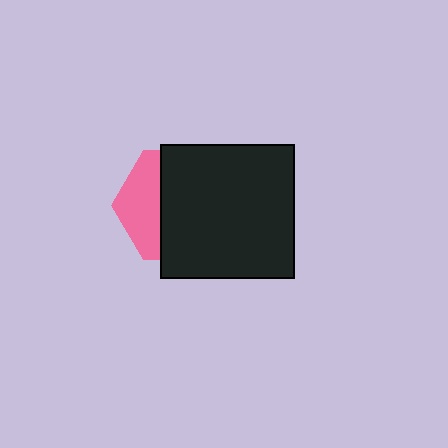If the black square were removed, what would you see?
You would see the complete pink hexagon.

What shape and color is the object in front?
The object in front is a black square.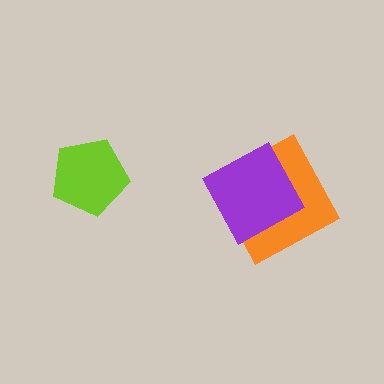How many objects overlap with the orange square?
1 object overlaps with the orange square.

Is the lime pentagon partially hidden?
No, no other shape covers it.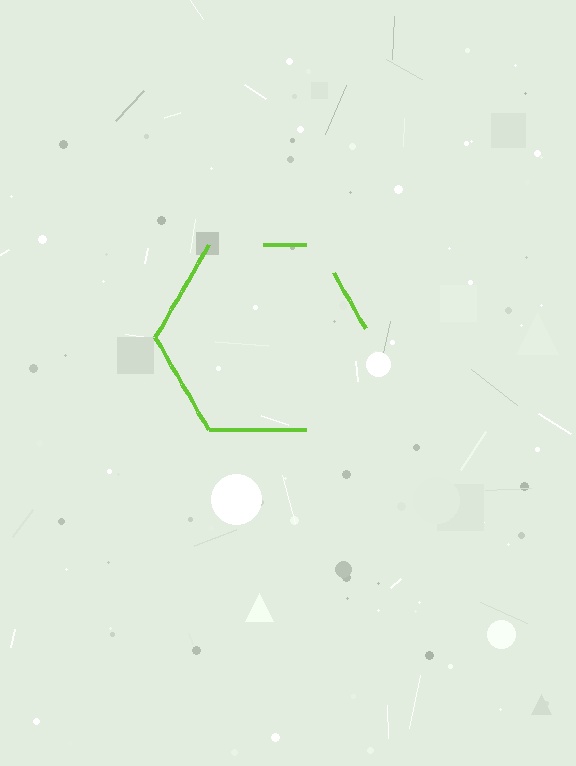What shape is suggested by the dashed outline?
The dashed outline suggests a hexagon.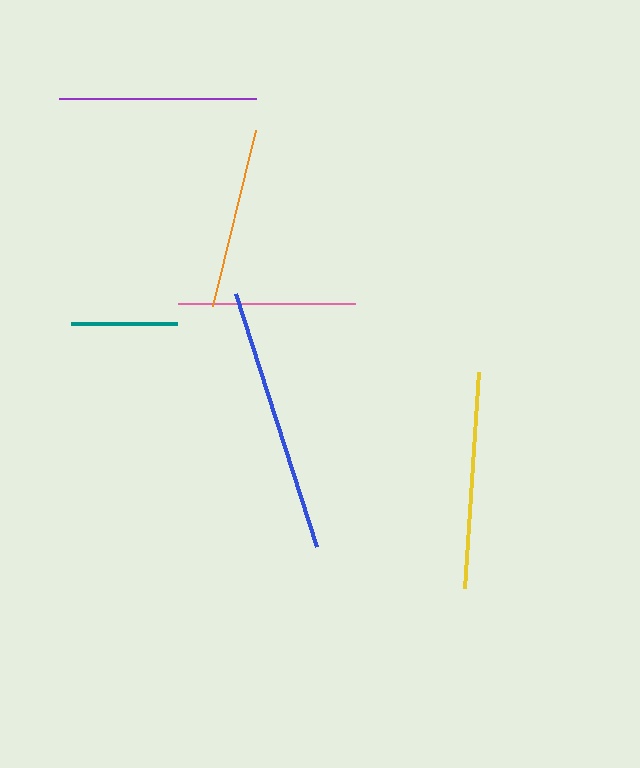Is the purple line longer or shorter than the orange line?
The purple line is longer than the orange line.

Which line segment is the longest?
The blue line is the longest at approximately 266 pixels.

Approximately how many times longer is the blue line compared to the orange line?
The blue line is approximately 1.5 times the length of the orange line.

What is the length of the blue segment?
The blue segment is approximately 266 pixels long.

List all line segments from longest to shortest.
From longest to shortest: blue, yellow, purple, orange, pink, teal.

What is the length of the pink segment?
The pink segment is approximately 177 pixels long.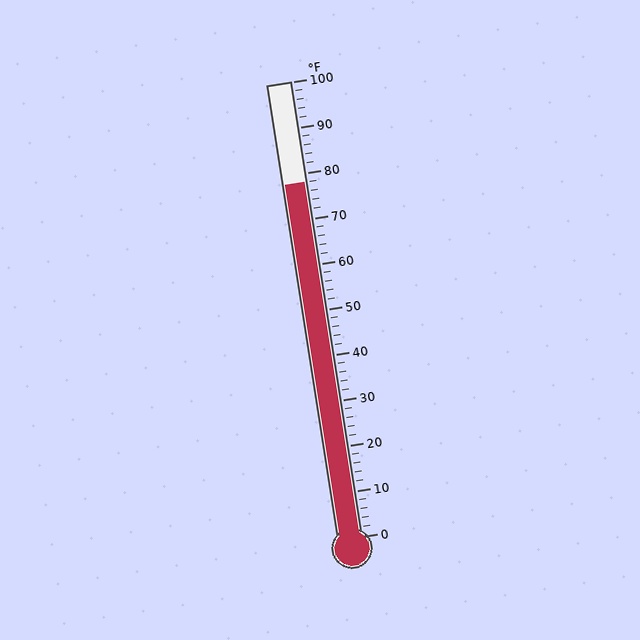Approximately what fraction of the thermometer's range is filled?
The thermometer is filled to approximately 80% of its range.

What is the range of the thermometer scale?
The thermometer scale ranges from 0°F to 100°F.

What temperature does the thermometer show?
The thermometer shows approximately 78°F.